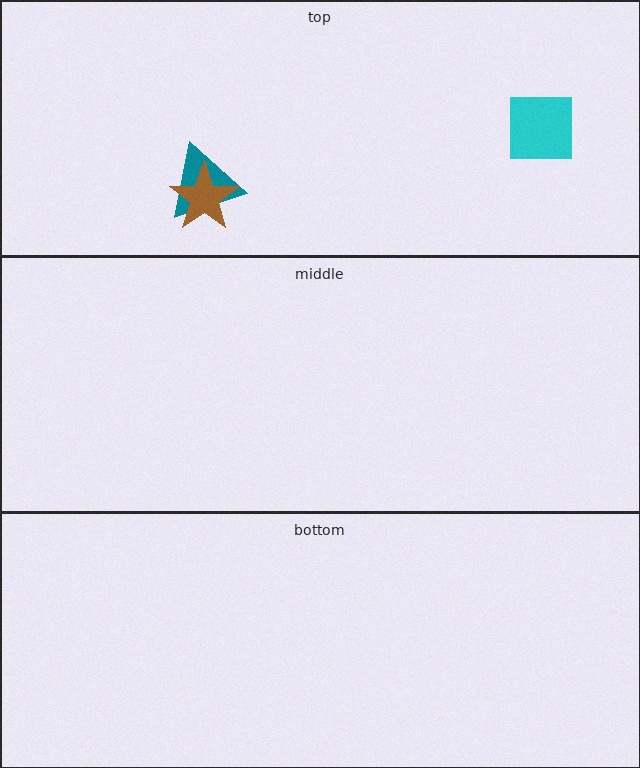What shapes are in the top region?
The teal triangle, the cyan square, the brown star.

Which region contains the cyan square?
The top region.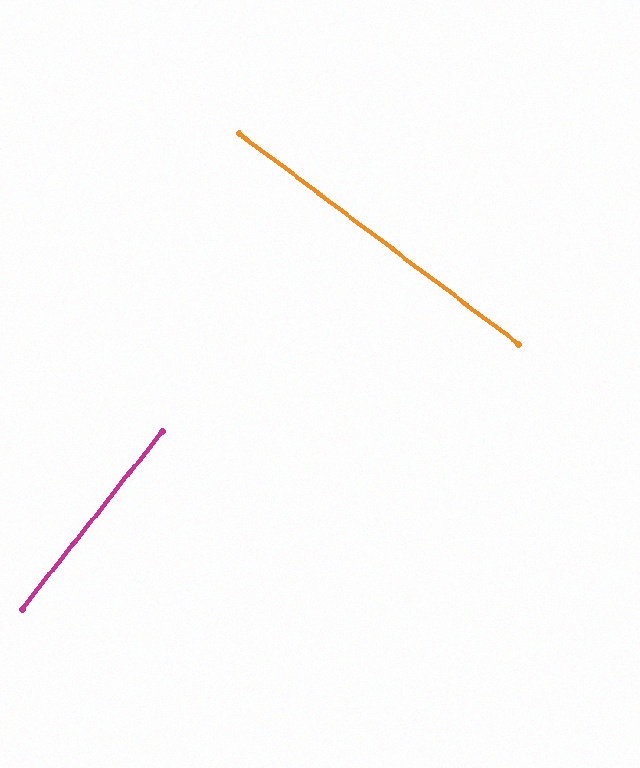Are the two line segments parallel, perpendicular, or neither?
Perpendicular — they meet at approximately 89°.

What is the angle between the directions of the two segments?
Approximately 89 degrees.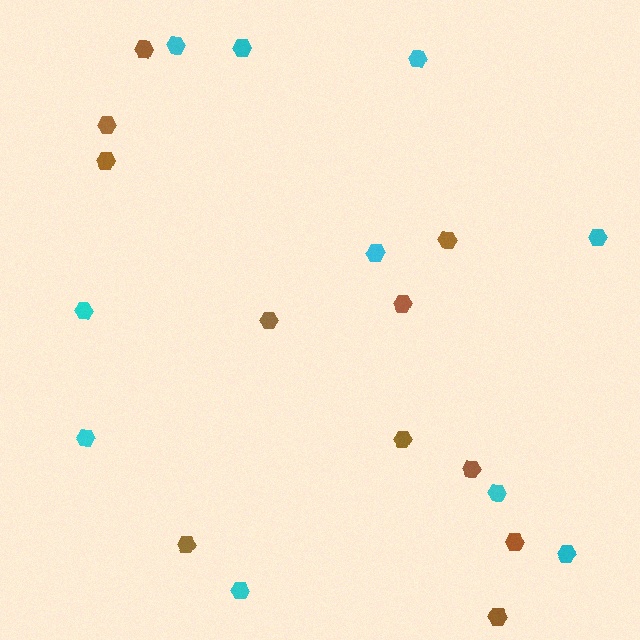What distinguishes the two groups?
There are 2 groups: one group of brown hexagons (11) and one group of cyan hexagons (10).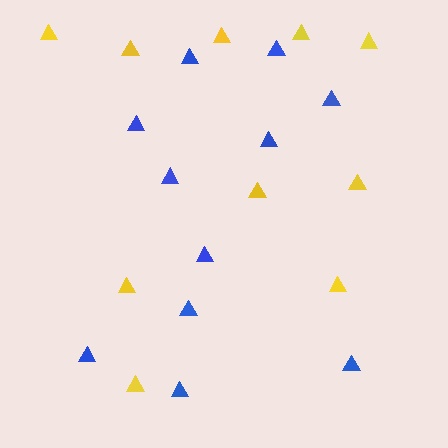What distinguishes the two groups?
There are 2 groups: one group of yellow triangles (10) and one group of blue triangles (11).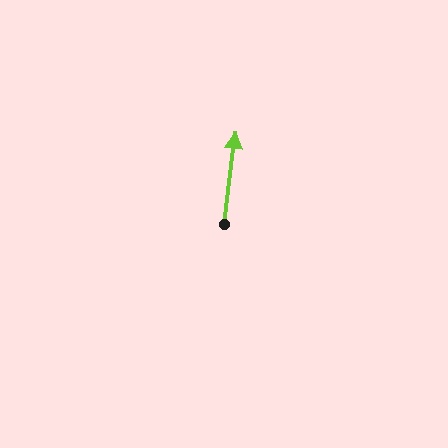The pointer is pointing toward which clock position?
Roughly 12 o'clock.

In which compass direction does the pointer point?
North.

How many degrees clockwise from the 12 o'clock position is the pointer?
Approximately 7 degrees.